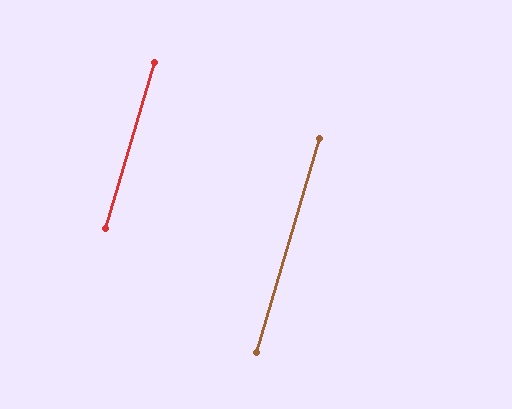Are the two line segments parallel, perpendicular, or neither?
Parallel — their directions differ by only 0.1°.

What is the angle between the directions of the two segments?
Approximately 0 degrees.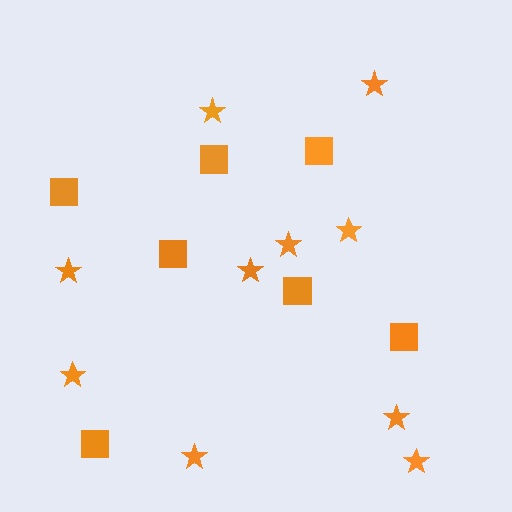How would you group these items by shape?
There are 2 groups: one group of stars (10) and one group of squares (7).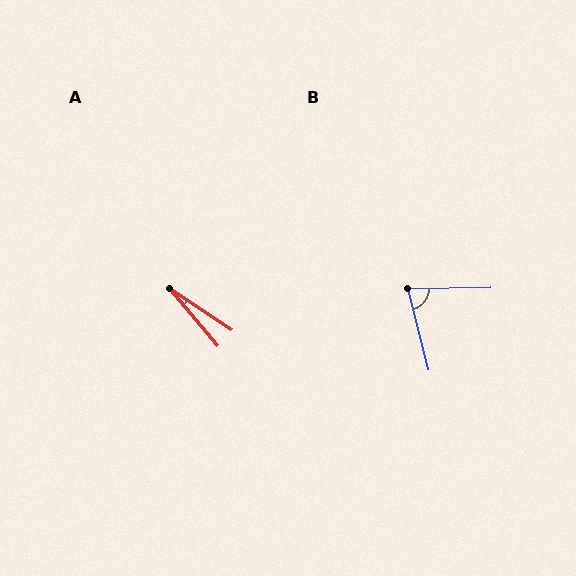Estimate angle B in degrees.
Approximately 77 degrees.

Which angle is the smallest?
A, at approximately 16 degrees.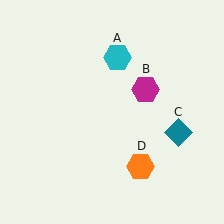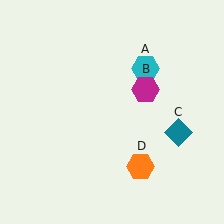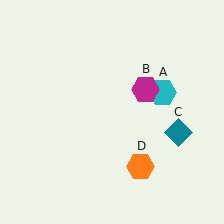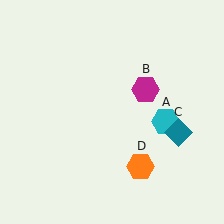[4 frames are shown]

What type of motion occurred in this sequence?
The cyan hexagon (object A) rotated clockwise around the center of the scene.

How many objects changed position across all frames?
1 object changed position: cyan hexagon (object A).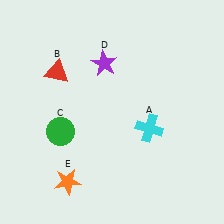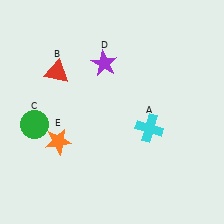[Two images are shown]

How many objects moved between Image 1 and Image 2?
2 objects moved between the two images.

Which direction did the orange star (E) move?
The orange star (E) moved up.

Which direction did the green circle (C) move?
The green circle (C) moved left.